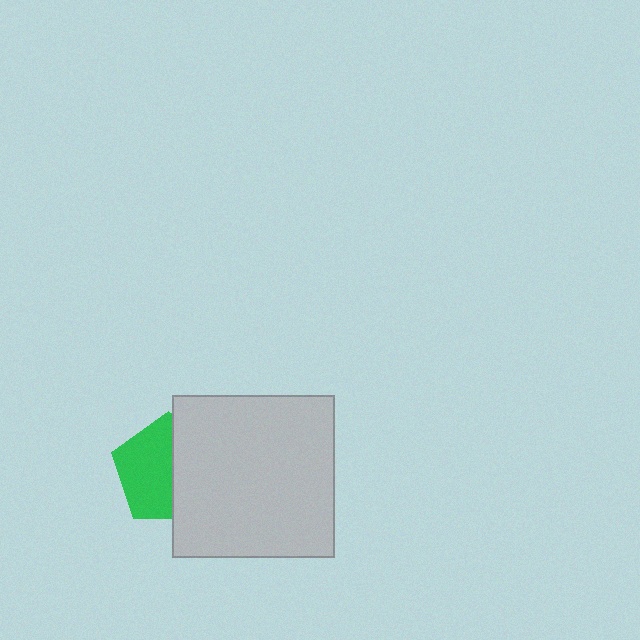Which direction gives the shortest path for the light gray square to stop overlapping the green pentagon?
Moving right gives the shortest separation.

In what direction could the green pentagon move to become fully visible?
The green pentagon could move left. That would shift it out from behind the light gray square entirely.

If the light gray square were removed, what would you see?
You would see the complete green pentagon.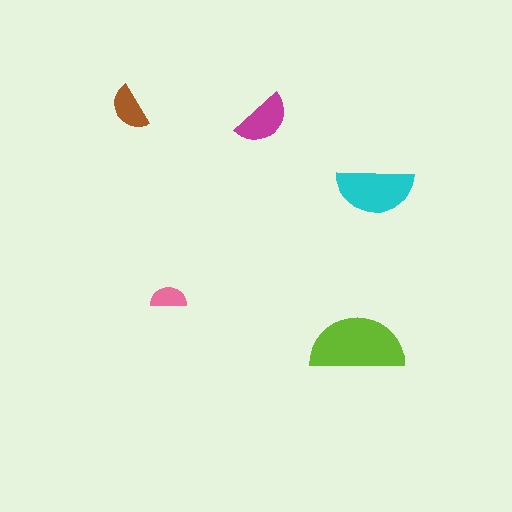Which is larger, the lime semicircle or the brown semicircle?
The lime one.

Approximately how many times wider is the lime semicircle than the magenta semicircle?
About 1.5 times wider.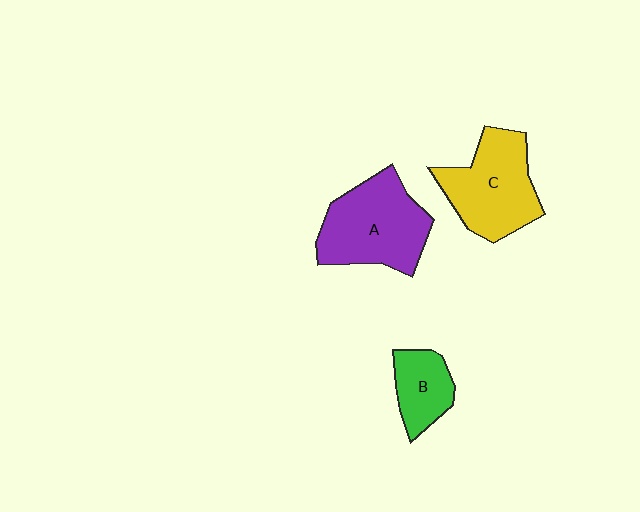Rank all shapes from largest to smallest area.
From largest to smallest: A (purple), C (yellow), B (green).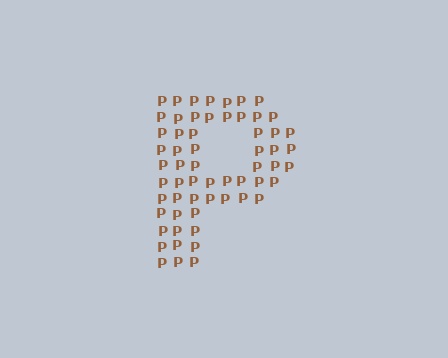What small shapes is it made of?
It is made of small letter P's.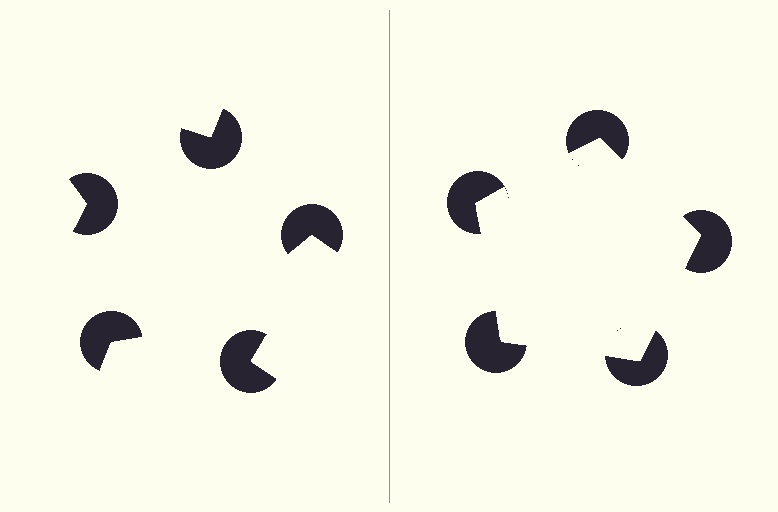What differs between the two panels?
The pac-man discs are positioned identically on both sides; only the wedge orientations differ. On the right they align to a pentagon; on the left they are misaligned.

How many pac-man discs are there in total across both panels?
10 — 5 on each side.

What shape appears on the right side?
An illusory pentagon.